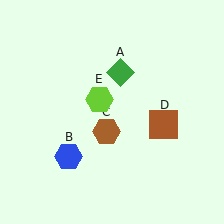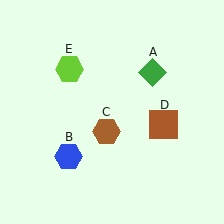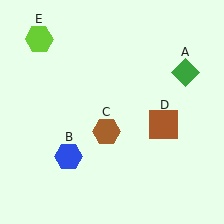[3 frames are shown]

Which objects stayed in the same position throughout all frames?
Blue hexagon (object B) and brown hexagon (object C) and brown square (object D) remained stationary.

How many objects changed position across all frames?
2 objects changed position: green diamond (object A), lime hexagon (object E).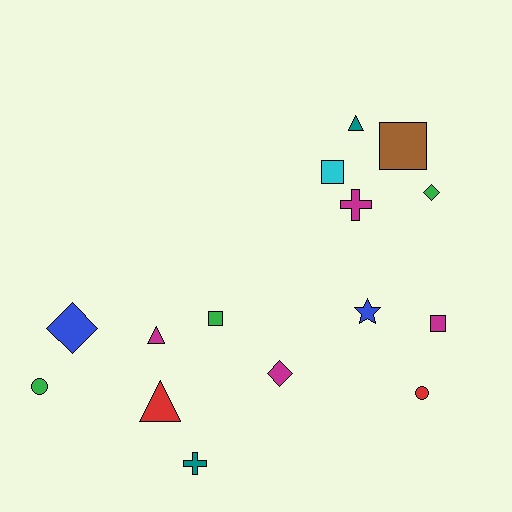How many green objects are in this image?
There are 3 green objects.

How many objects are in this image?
There are 15 objects.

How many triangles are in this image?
There are 3 triangles.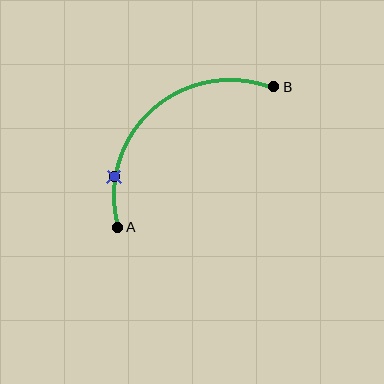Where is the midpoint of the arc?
The arc midpoint is the point on the curve farthest from the straight line joining A and B. It sits above and to the left of that line.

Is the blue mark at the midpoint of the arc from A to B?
No. The blue mark lies on the arc but is closer to endpoint A. The arc midpoint would be at the point on the curve equidistant along the arc from both A and B.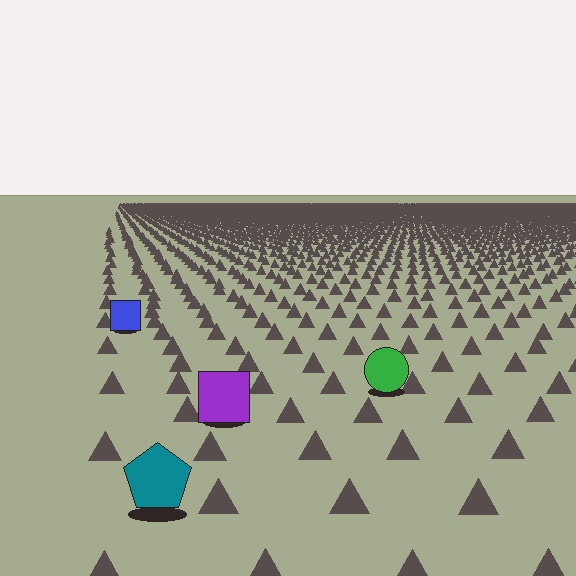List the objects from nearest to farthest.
From nearest to farthest: the teal pentagon, the purple square, the green circle, the blue square.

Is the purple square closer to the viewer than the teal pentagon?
No. The teal pentagon is closer — you can tell from the texture gradient: the ground texture is coarser near it.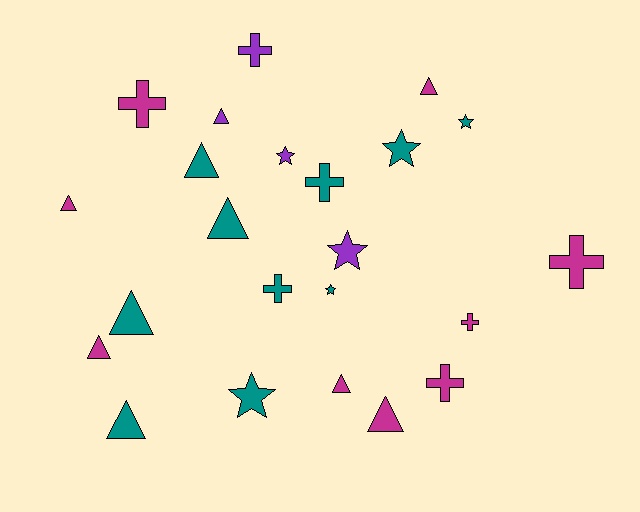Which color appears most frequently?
Teal, with 10 objects.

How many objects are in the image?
There are 23 objects.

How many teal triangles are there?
There are 4 teal triangles.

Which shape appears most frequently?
Triangle, with 10 objects.